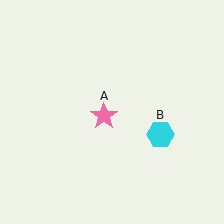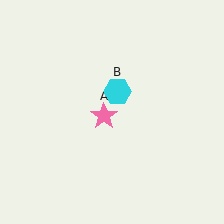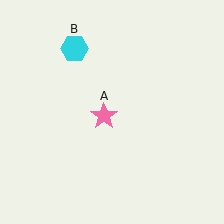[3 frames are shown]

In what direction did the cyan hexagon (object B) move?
The cyan hexagon (object B) moved up and to the left.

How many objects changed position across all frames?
1 object changed position: cyan hexagon (object B).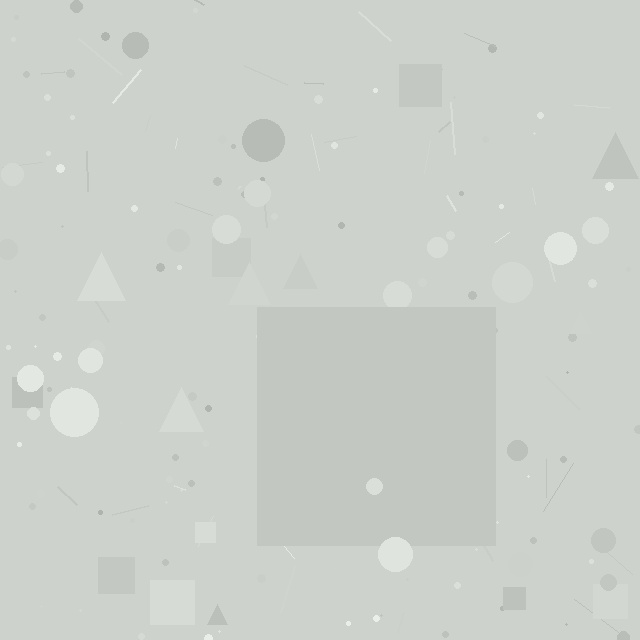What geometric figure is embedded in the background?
A square is embedded in the background.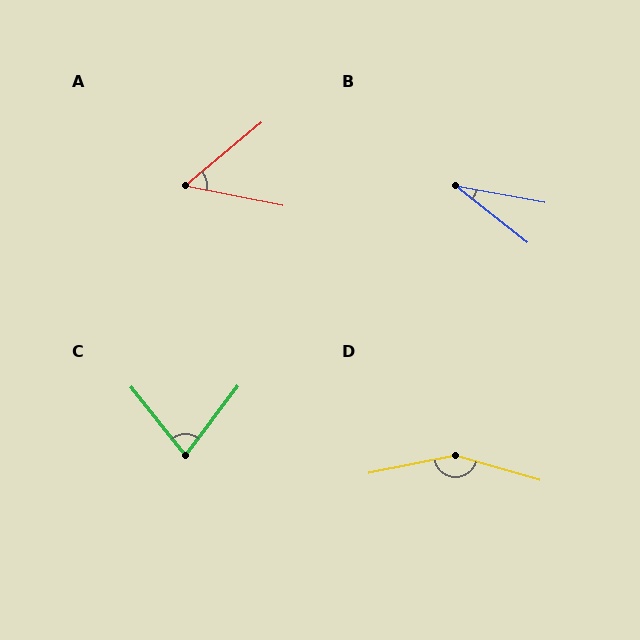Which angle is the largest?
D, at approximately 152 degrees.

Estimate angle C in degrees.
Approximately 75 degrees.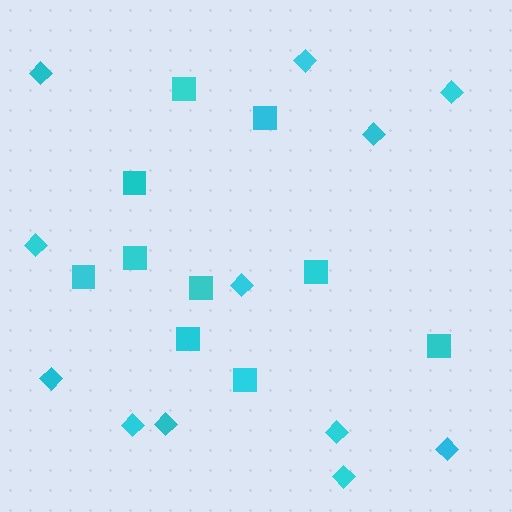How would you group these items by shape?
There are 2 groups: one group of squares (10) and one group of diamonds (12).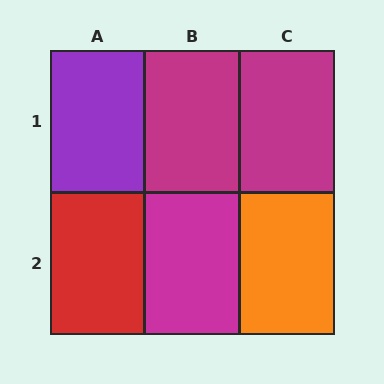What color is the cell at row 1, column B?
Magenta.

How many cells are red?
1 cell is red.